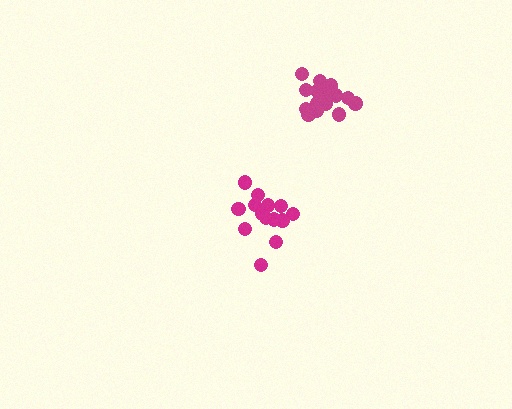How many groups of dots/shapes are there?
There are 2 groups.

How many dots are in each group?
Group 1: 14 dots, Group 2: 18 dots (32 total).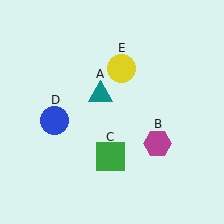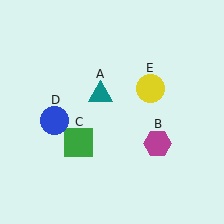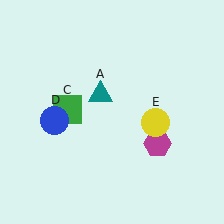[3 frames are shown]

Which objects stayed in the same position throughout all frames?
Teal triangle (object A) and magenta hexagon (object B) and blue circle (object D) remained stationary.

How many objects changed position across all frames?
2 objects changed position: green square (object C), yellow circle (object E).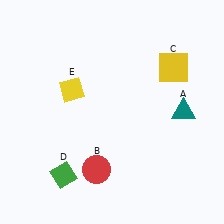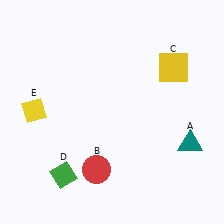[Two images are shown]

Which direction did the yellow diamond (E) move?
The yellow diamond (E) moved left.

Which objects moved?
The objects that moved are: the teal triangle (A), the yellow diamond (E).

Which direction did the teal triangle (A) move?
The teal triangle (A) moved down.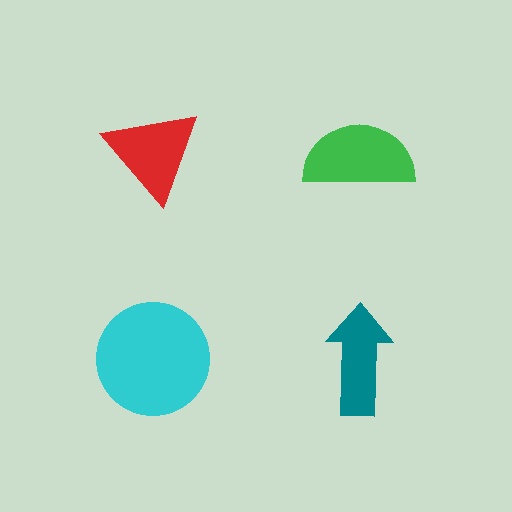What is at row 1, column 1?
A red triangle.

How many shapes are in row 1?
2 shapes.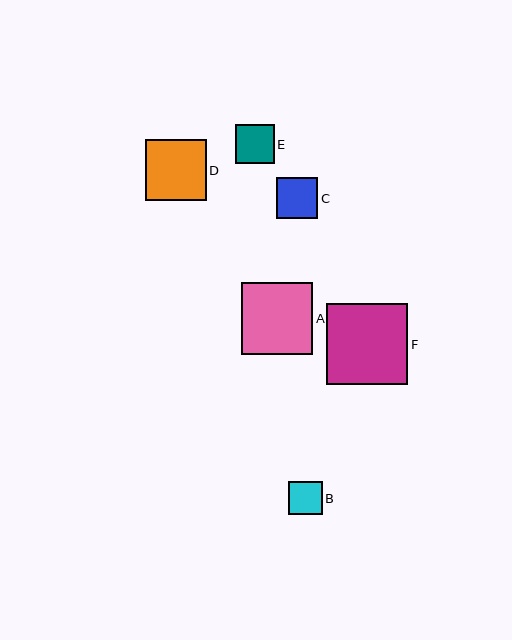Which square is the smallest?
Square B is the smallest with a size of approximately 33 pixels.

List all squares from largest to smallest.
From largest to smallest: F, A, D, C, E, B.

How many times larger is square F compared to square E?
Square F is approximately 2.1 times the size of square E.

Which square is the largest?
Square F is the largest with a size of approximately 81 pixels.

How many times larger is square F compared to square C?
Square F is approximately 2.0 times the size of square C.